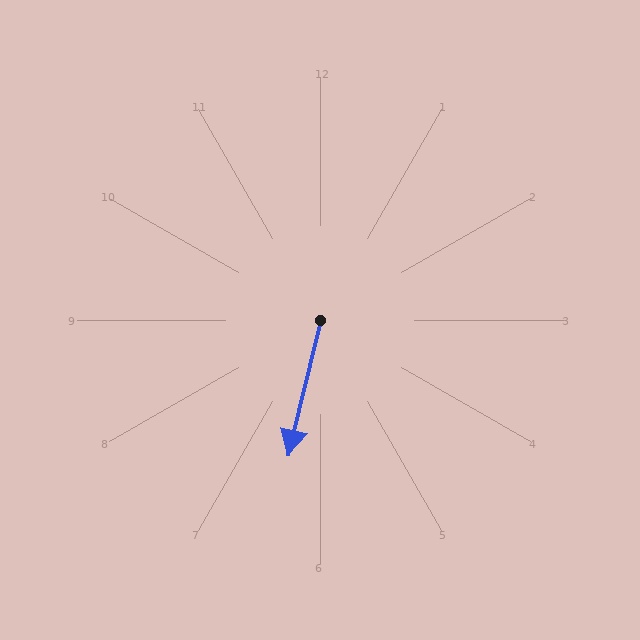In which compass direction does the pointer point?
South.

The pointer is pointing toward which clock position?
Roughly 6 o'clock.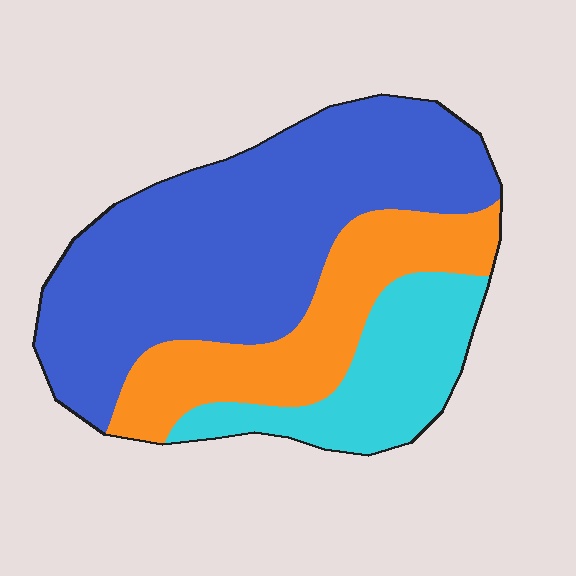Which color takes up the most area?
Blue, at roughly 55%.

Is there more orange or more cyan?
Orange.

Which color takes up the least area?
Cyan, at roughly 20%.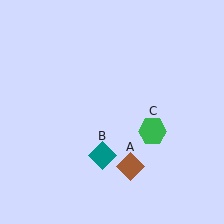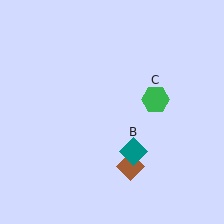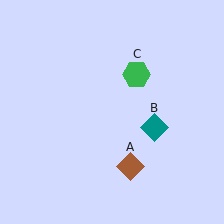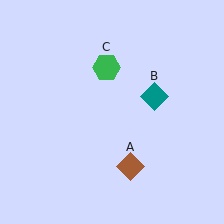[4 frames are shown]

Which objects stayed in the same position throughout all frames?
Brown diamond (object A) remained stationary.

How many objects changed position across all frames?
2 objects changed position: teal diamond (object B), green hexagon (object C).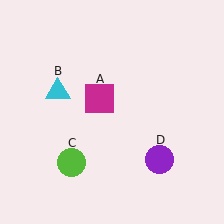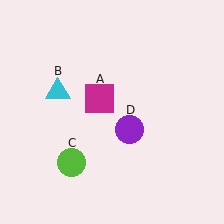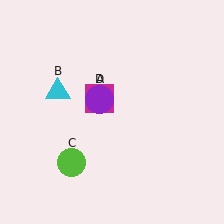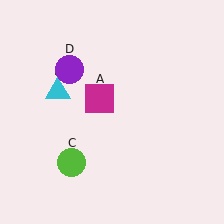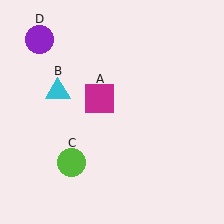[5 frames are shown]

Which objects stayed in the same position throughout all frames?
Magenta square (object A) and cyan triangle (object B) and lime circle (object C) remained stationary.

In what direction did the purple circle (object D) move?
The purple circle (object D) moved up and to the left.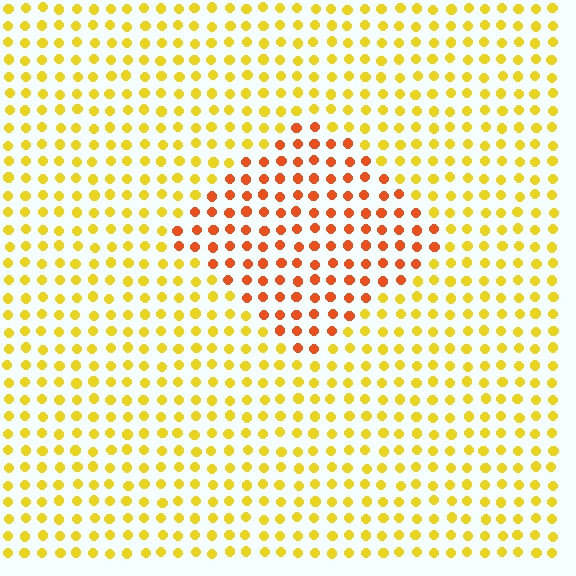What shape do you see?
I see a diamond.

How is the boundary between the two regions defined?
The boundary is defined purely by a slight shift in hue (about 39 degrees). Spacing, size, and orientation are identical on both sides.